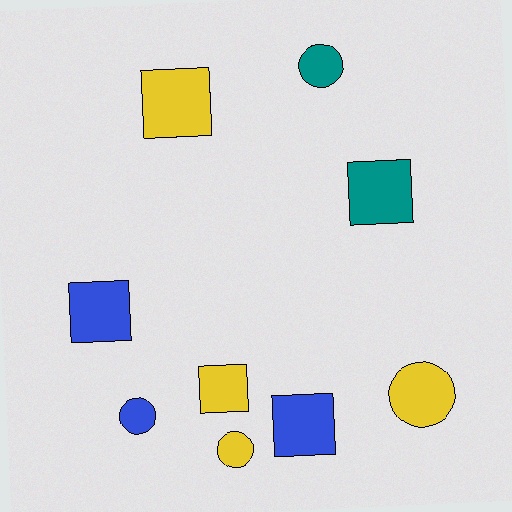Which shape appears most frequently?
Square, with 5 objects.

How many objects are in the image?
There are 9 objects.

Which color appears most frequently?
Yellow, with 4 objects.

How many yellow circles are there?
There are 2 yellow circles.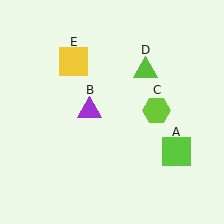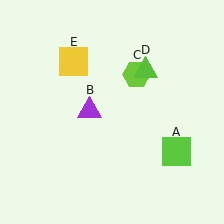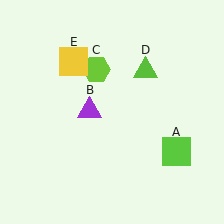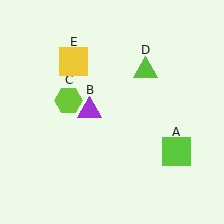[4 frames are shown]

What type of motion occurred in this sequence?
The lime hexagon (object C) rotated counterclockwise around the center of the scene.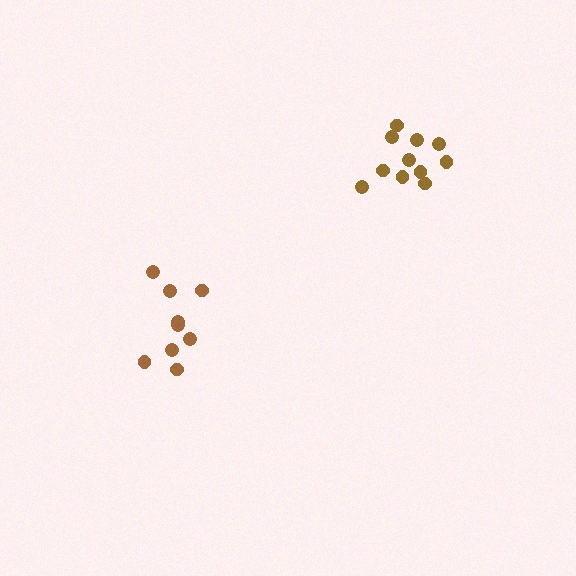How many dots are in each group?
Group 1: 9 dots, Group 2: 11 dots (20 total).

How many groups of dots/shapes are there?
There are 2 groups.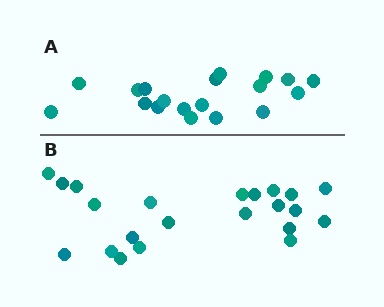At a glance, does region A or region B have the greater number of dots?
Region B (the bottom region) has more dots.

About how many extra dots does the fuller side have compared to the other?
Region B has just a few more — roughly 2 or 3 more dots than region A.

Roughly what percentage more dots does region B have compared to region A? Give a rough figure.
About 15% more.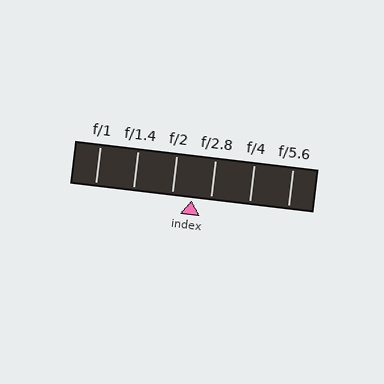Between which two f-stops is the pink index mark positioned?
The index mark is between f/2 and f/2.8.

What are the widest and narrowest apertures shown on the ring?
The widest aperture shown is f/1 and the narrowest is f/5.6.